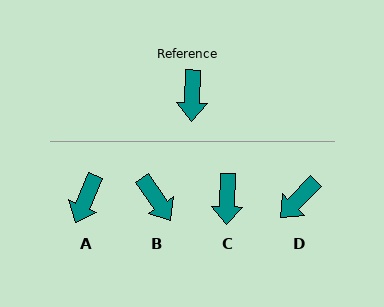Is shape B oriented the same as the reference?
No, it is off by about 35 degrees.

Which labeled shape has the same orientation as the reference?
C.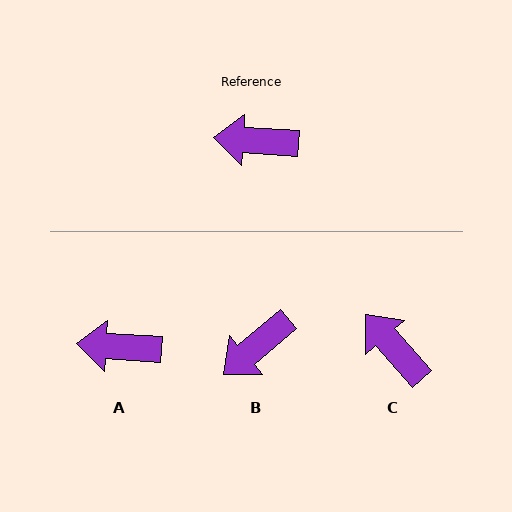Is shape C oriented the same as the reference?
No, it is off by about 45 degrees.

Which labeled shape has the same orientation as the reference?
A.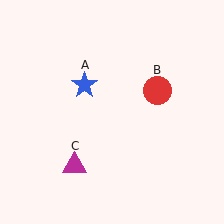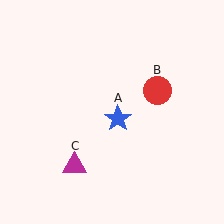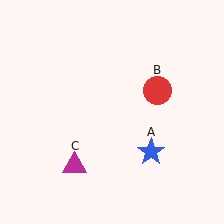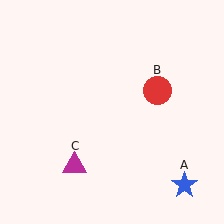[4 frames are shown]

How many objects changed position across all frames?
1 object changed position: blue star (object A).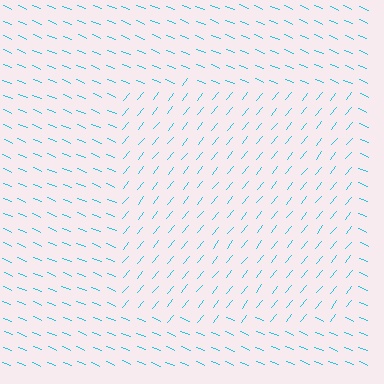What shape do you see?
I see a rectangle.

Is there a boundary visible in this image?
Yes, there is a texture boundary formed by a change in line orientation.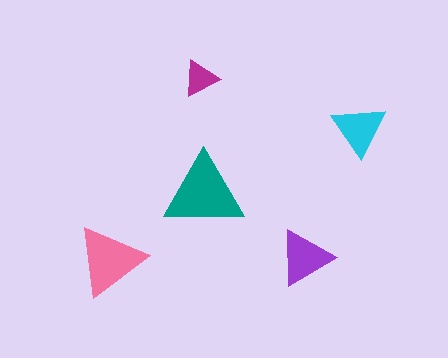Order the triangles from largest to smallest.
the teal one, the pink one, the purple one, the cyan one, the magenta one.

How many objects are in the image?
There are 5 objects in the image.